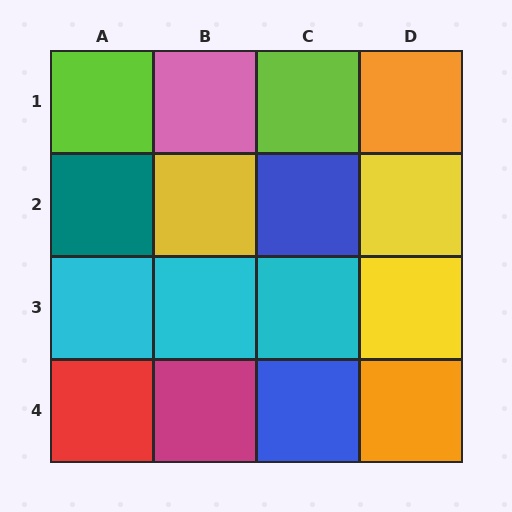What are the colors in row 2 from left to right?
Teal, yellow, blue, yellow.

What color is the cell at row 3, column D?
Yellow.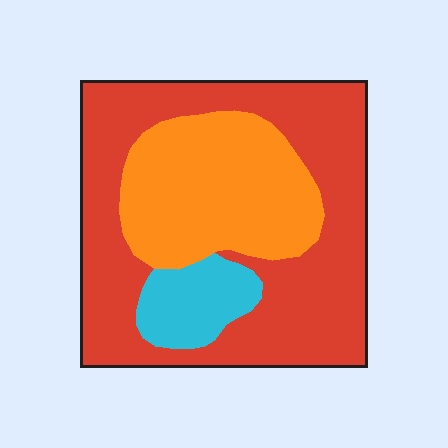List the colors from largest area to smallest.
From largest to smallest: red, orange, cyan.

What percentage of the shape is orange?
Orange takes up about one third (1/3) of the shape.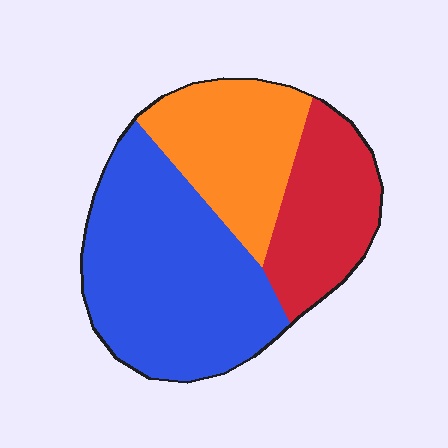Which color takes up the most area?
Blue, at roughly 50%.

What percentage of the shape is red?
Red takes up about one quarter (1/4) of the shape.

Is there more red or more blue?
Blue.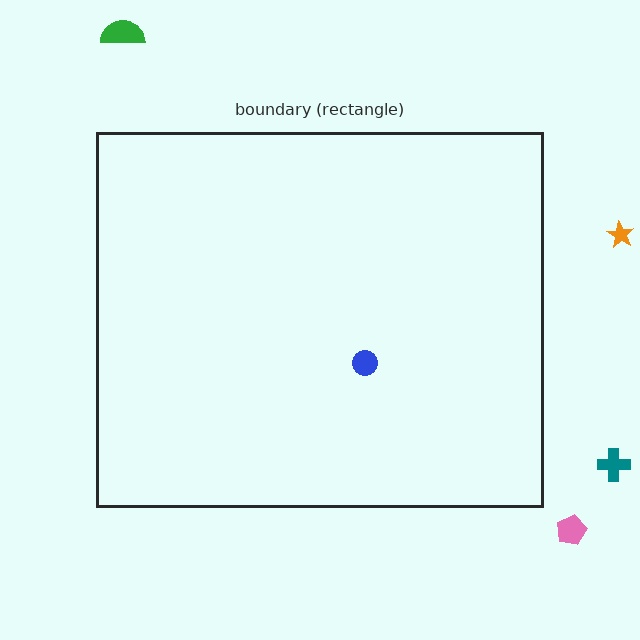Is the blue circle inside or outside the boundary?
Inside.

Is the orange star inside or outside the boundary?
Outside.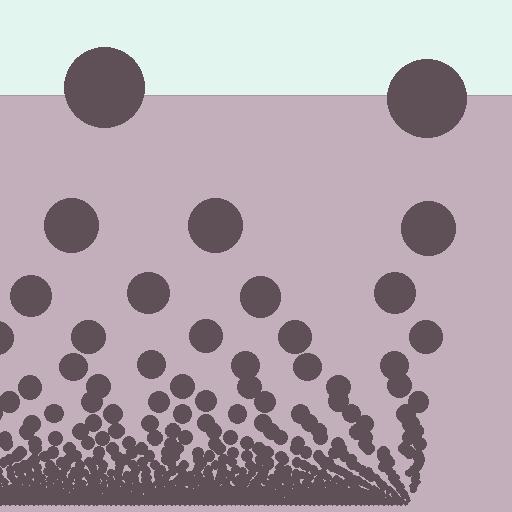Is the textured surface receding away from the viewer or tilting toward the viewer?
The surface appears to tilt toward the viewer. Texture elements get larger and sparser toward the top.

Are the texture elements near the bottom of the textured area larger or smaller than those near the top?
Smaller. The gradient is inverted — elements near the bottom are smaller and denser.